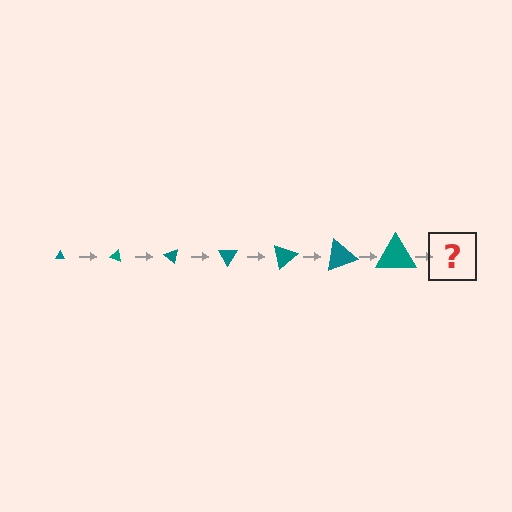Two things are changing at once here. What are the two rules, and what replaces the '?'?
The two rules are that the triangle grows larger each step and it rotates 20 degrees each step. The '?' should be a triangle, larger than the previous one and rotated 140 degrees from the start.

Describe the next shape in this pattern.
It should be a triangle, larger than the previous one and rotated 140 degrees from the start.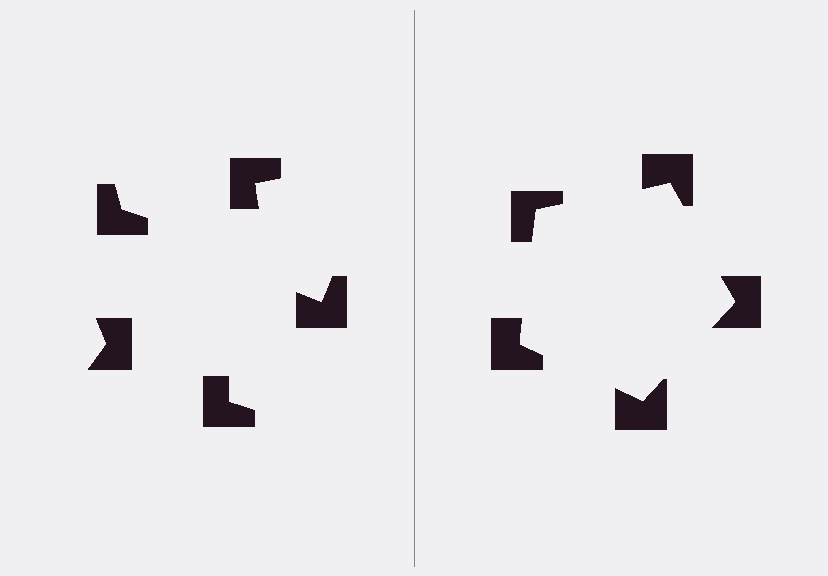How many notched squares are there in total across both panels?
10 — 5 on each side.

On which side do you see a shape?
An illusory pentagon appears on the right side. On the left side the wedge cuts are rotated, so no coherent shape forms.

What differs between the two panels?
The notched squares are positioned identically on both sides; only the wedge orientations differ. On the right they align to a pentagon; on the left they are misaligned.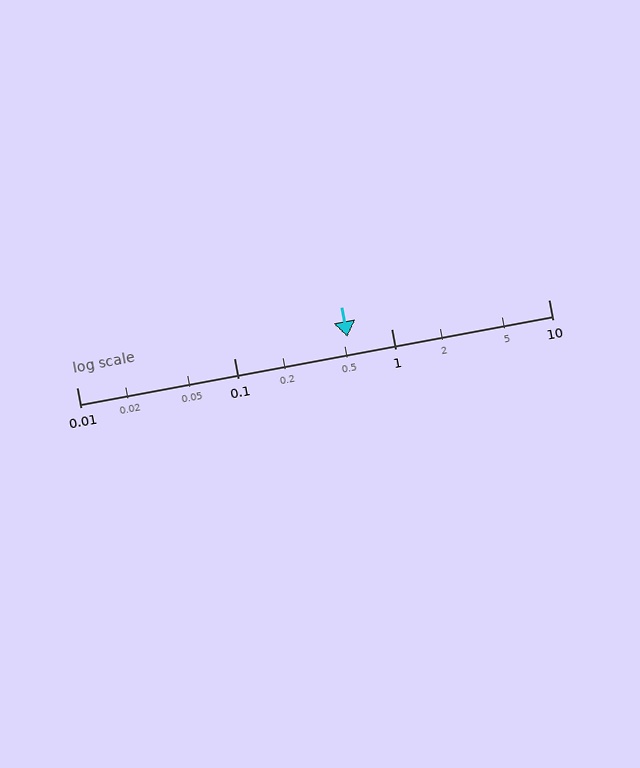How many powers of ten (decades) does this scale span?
The scale spans 3 decades, from 0.01 to 10.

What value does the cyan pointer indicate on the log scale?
The pointer indicates approximately 0.53.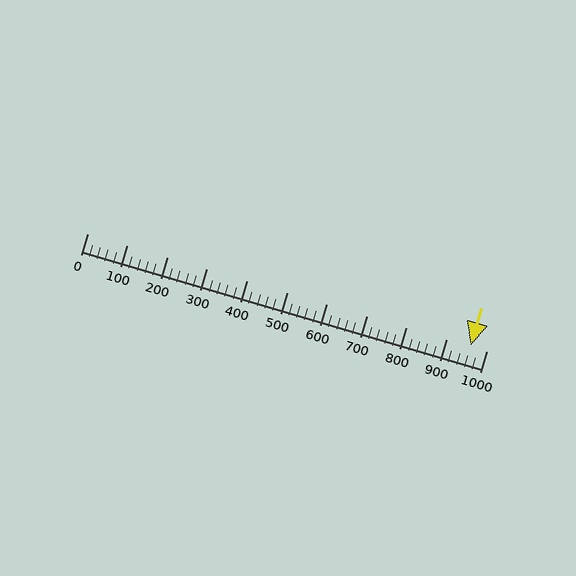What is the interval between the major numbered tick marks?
The major tick marks are spaced 100 units apart.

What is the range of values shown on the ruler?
The ruler shows values from 0 to 1000.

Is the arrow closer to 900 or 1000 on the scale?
The arrow is closer to 1000.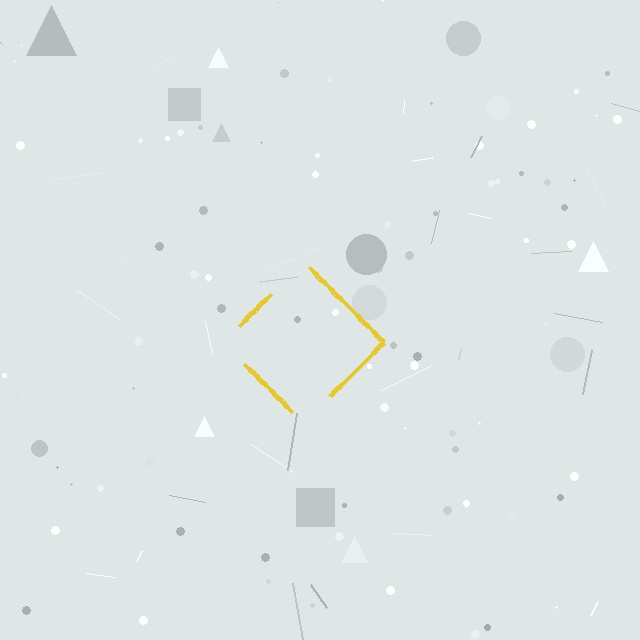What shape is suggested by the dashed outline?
The dashed outline suggests a diamond.